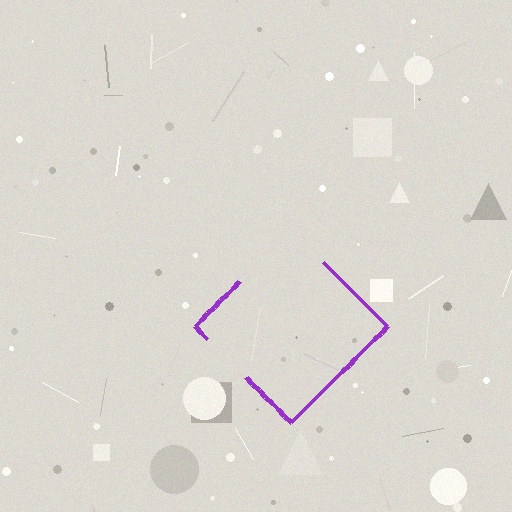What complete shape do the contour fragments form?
The contour fragments form a diamond.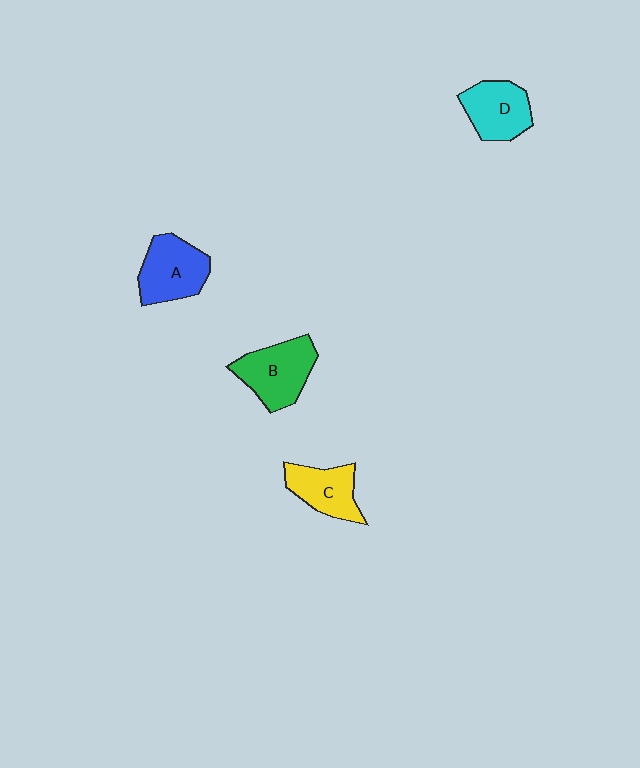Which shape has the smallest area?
Shape C (yellow).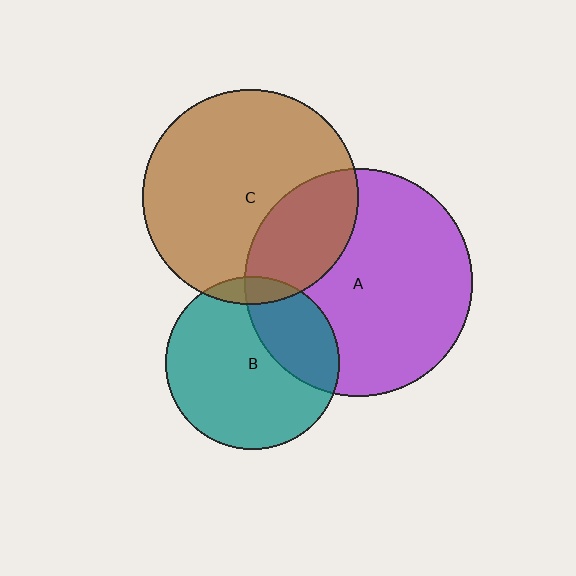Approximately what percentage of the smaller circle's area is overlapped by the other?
Approximately 10%.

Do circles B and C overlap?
Yes.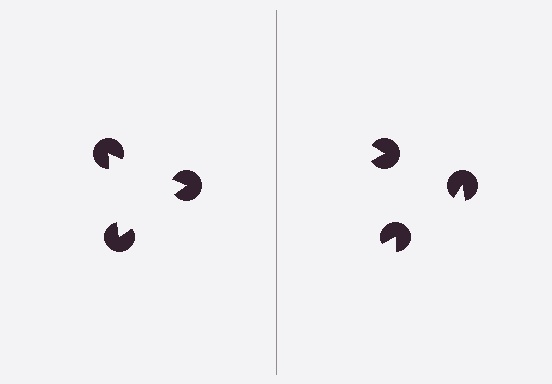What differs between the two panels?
The pac-man discs are positioned identically on both sides; only the wedge orientations differ. On the left they align to a triangle; on the right they are misaligned.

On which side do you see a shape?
An illusory triangle appears on the left side. On the right side the wedge cuts are rotated, so no coherent shape forms.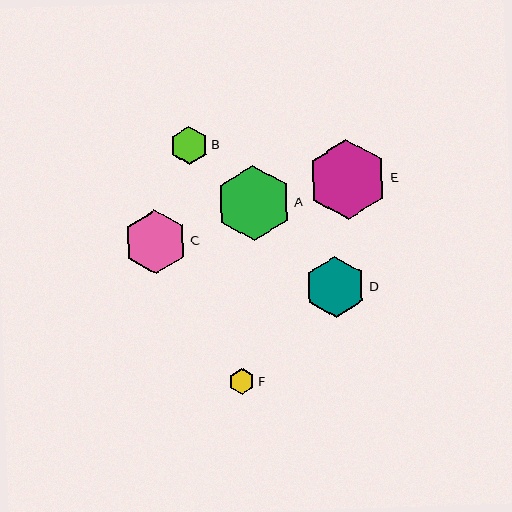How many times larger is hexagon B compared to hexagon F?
Hexagon B is approximately 1.5 times the size of hexagon F.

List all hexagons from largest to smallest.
From largest to smallest: E, A, C, D, B, F.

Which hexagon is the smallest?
Hexagon F is the smallest with a size of approximately 26 pixels.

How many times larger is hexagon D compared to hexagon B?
Hexagon D is approximately 1.6 times the size of hexagon B.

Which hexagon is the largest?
Hexagon E is the largest with a size of approximately 80 pixels.